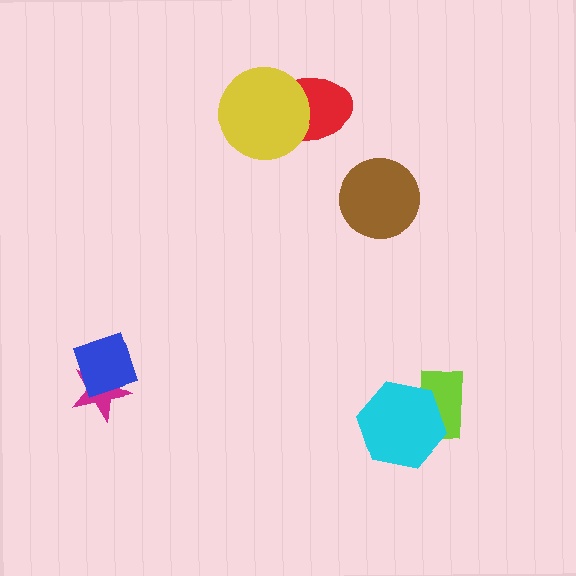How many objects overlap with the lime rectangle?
1 object overlaps with the lime rectangle.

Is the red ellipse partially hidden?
Yes, it is partially covered by another shape.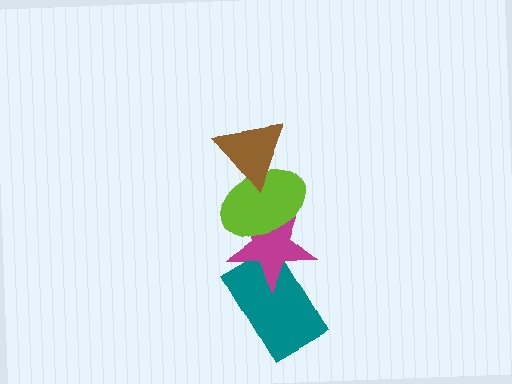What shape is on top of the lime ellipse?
The brown triangle is on top of the lime ellipse.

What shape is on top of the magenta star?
The lime ellipse is on top of the magenta star.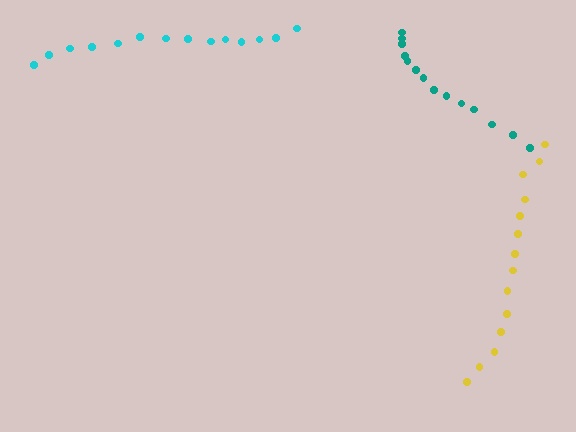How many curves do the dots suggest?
There are 3 distinct paths.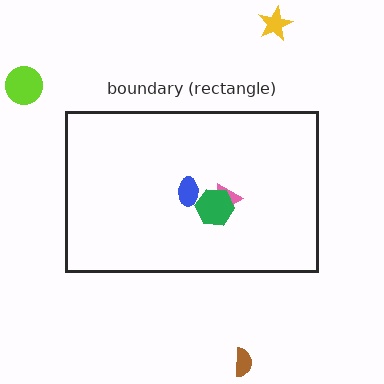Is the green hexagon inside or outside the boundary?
Inside.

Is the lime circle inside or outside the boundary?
Outside.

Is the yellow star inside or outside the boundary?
Outside.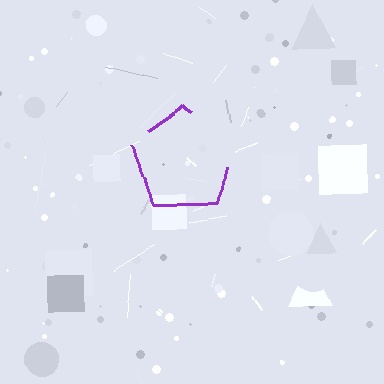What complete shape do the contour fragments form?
The contour fragments form a pentagon.